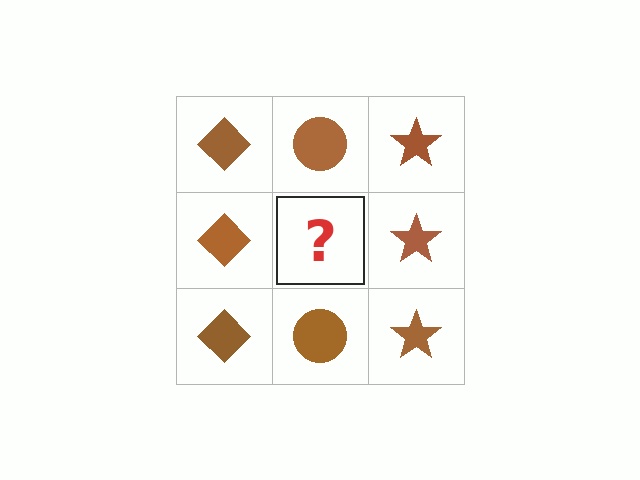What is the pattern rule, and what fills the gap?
The rule is that each column has a consistent shape. The gap should be filled with a brown circle.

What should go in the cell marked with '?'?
The missing cell should contain a brown circle.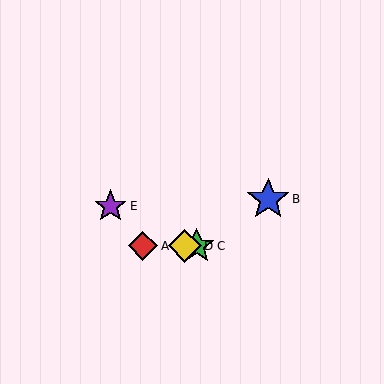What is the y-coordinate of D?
Object D is at y≈246.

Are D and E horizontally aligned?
No, D is at y≈246 and E is at y≈206.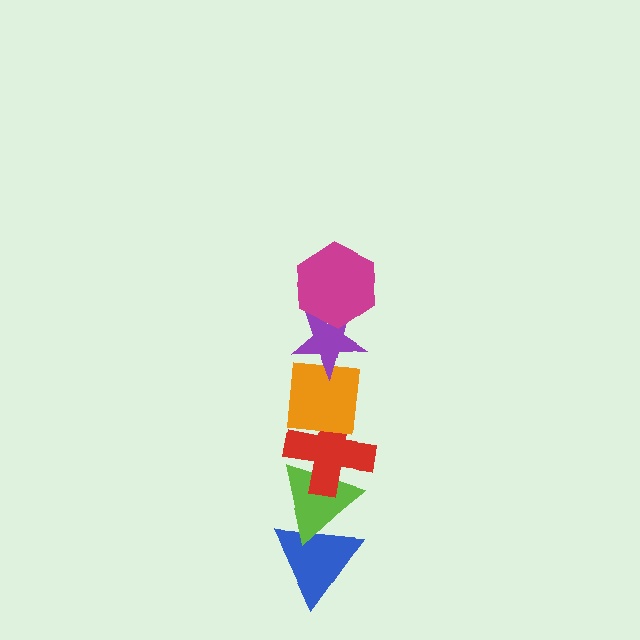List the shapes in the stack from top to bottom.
From top to bottom: the magenta hexagon, the purple star, the orange square, the red cross, the lime triangle, the blue triangle.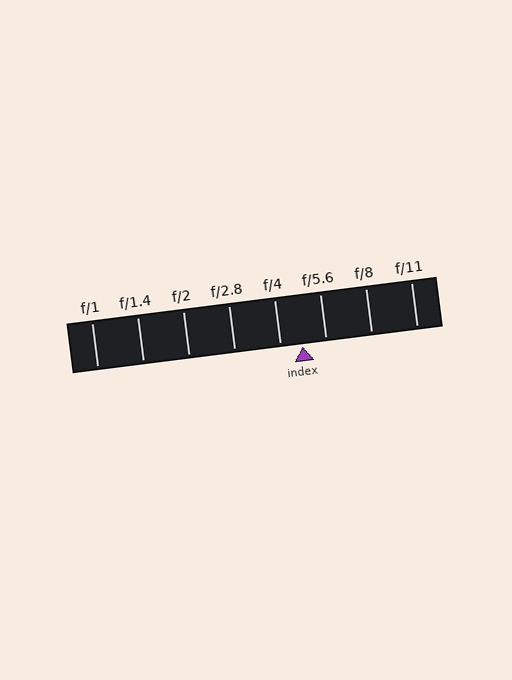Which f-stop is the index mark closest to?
The index mark is closest to f/4.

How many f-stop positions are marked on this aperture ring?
There are 8 f-stop positions marked.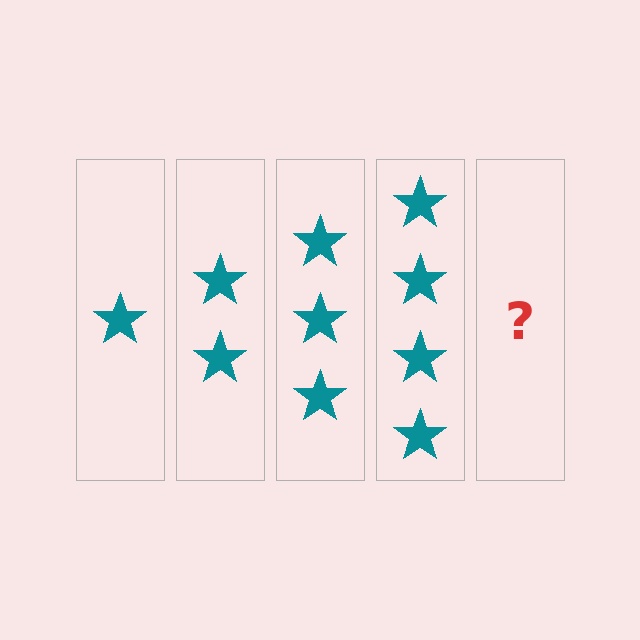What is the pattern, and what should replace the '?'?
The pattern is that each step adds one more star. The '?' should be 5 stars.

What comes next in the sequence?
The next element should be 5 stars.